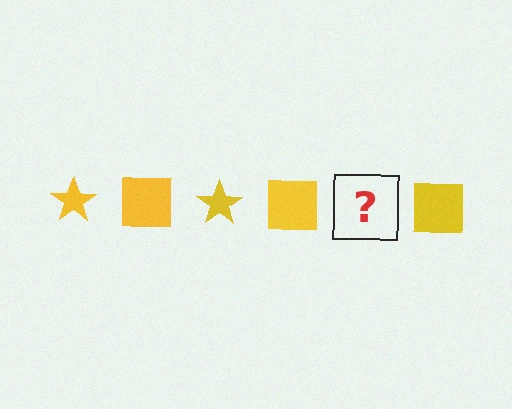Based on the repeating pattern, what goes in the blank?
The blank should be a yellow star.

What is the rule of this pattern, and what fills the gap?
The rule is that the pattern cycles through star, square shapes in yellow. The gap should be filled with a yellow star.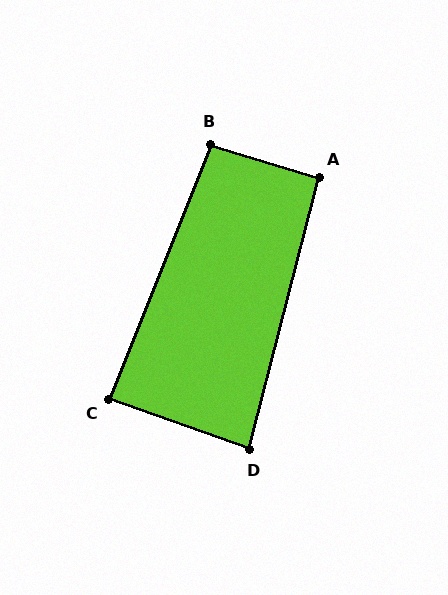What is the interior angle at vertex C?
Approximately 88 degrees (approximately right).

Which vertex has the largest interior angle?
B, at approximately 95 degrees.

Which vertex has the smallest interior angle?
D, at approximately 85 degrees.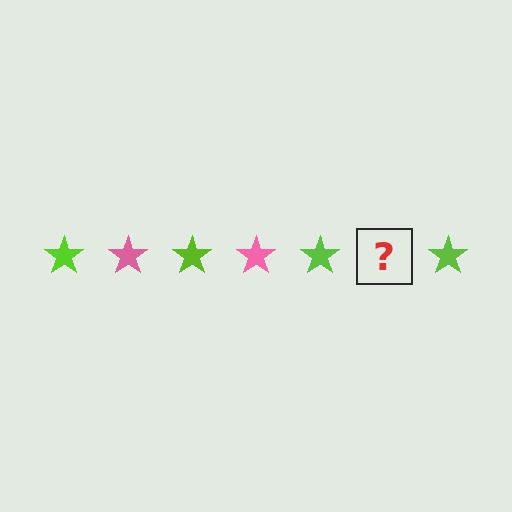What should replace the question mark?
The question mark should be replaced with a pink star.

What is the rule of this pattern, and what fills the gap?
The rule is that the pattern cycles through lime, pink stars. The gap should be filled with a pink star.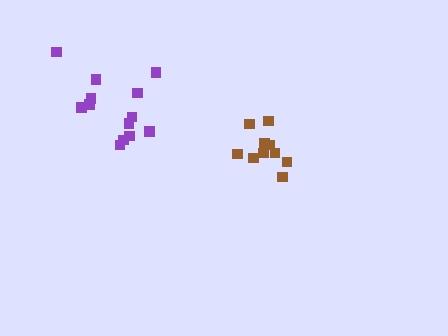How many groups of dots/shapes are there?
There are 2 groups.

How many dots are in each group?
Group 1: 10 dots, Group 2: 13 dots (23 total).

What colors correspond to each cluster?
The clusters are colored: brown, purple.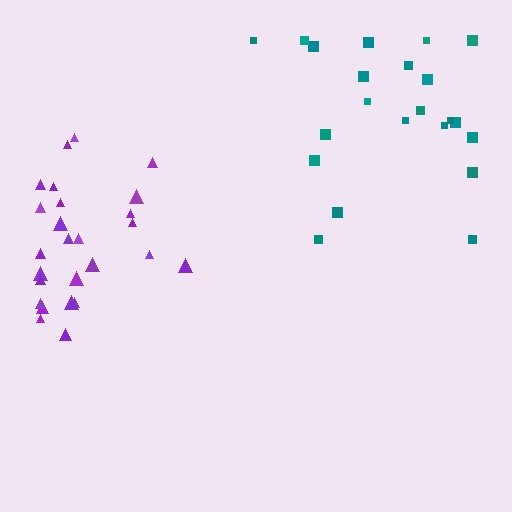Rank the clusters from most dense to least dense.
purple, teal.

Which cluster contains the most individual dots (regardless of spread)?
Purple (26).